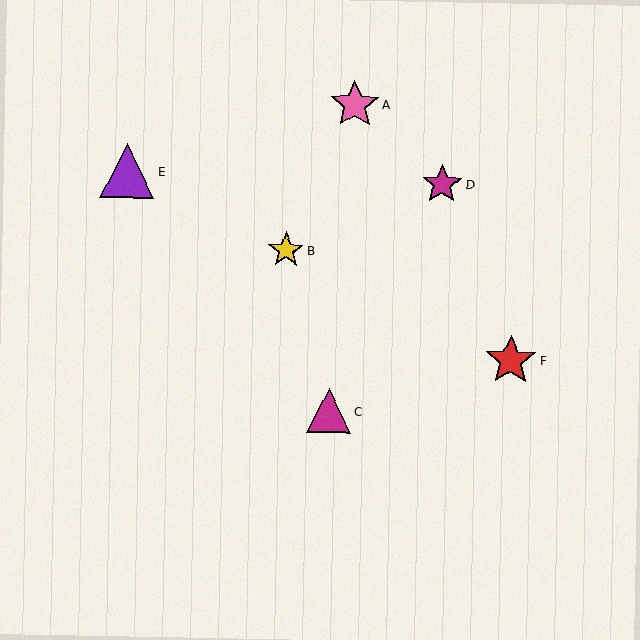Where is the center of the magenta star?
The center of the magenta star is at (442, 184).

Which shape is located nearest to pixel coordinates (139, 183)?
The purple triangle (labeled E) at (128, 171) is nearest to that location.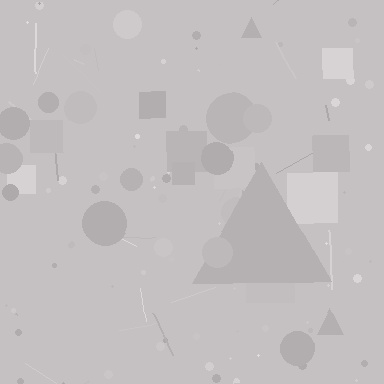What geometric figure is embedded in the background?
A triangle is embedded in the background.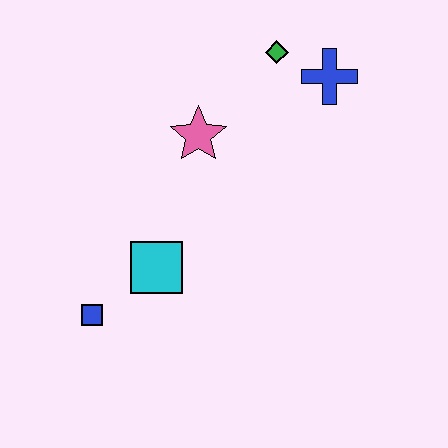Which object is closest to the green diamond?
The blue cross is closest to the green diamond.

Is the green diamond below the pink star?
No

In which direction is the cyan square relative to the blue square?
The cyan square is to the right of the blue square.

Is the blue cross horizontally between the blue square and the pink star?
No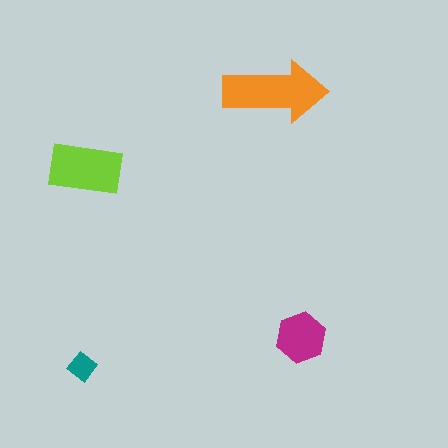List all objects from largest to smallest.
The orange arrow, the lime rectangle, the magenta hexagon, the teal diamond.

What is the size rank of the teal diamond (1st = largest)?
4th.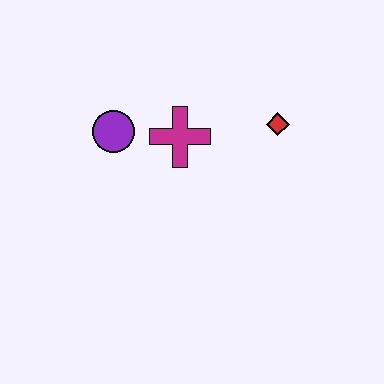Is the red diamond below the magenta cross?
No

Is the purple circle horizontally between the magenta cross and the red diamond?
No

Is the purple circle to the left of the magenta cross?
Yes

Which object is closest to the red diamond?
The magenta cross is closest to the red diamond.